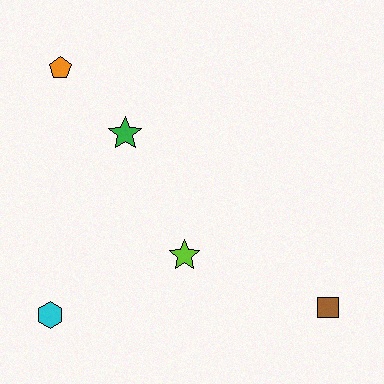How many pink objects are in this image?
There are no pink objects.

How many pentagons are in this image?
There is 1 pentagon.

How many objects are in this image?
There are 5 objects.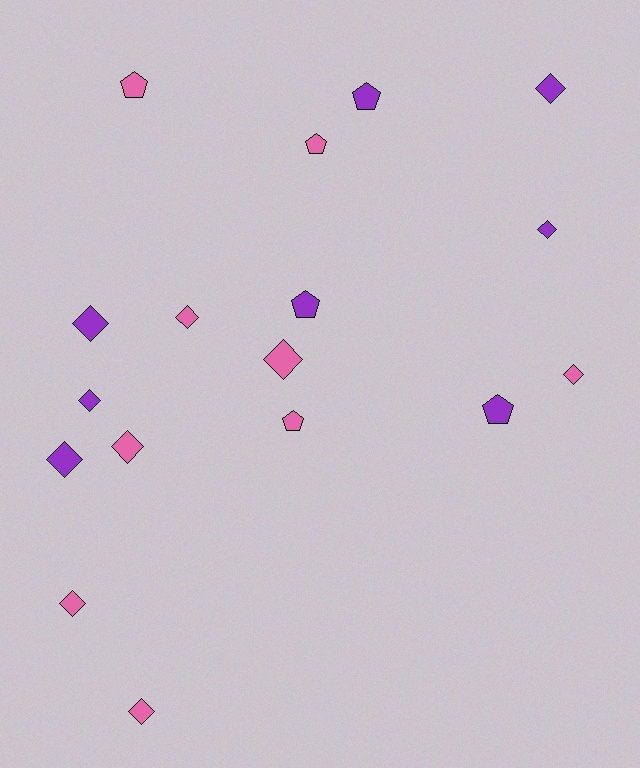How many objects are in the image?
There are 17 objects.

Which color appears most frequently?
Pink, with 9 objects.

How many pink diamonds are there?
There are 6 pink diamonds.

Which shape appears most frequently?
Diamond, with 11 objects.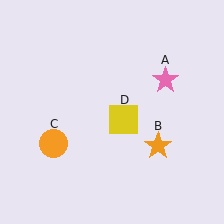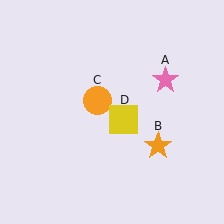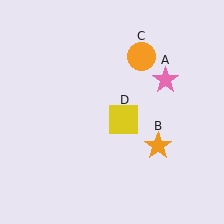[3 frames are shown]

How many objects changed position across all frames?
1 object changed position: orange circle (object C).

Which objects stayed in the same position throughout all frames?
Pink star (object A) and orange star (object B) and yellow square (object D) remained stationary.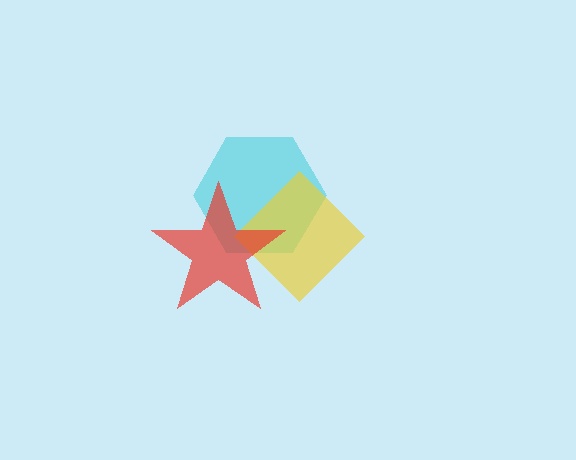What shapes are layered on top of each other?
The layered shapes are: a cyan hexagon, a yellow diamond, a red star.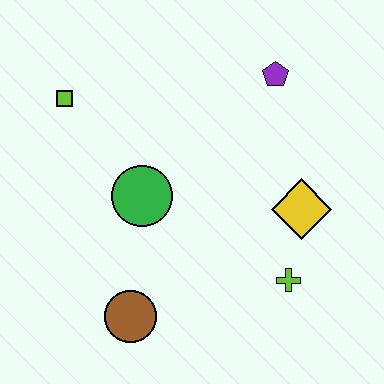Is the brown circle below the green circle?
Yes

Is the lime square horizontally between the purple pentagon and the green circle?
No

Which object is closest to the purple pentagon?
The yellow diamond is closest to the purple pentagon.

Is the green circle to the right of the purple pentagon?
No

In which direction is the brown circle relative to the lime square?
The brown circle is below the lime square.